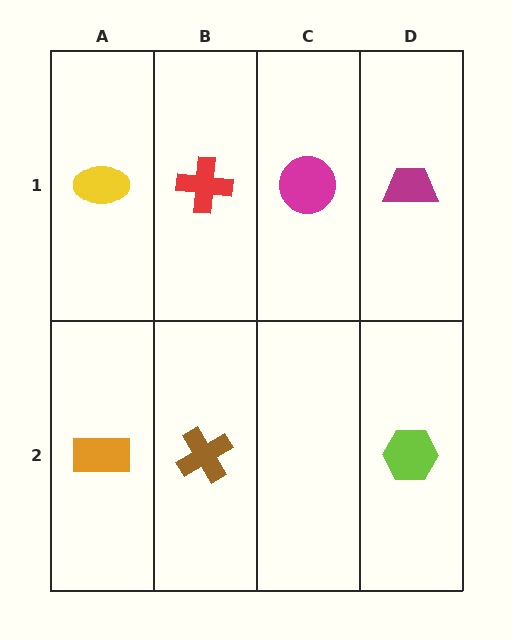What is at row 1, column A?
A yellow ellipse.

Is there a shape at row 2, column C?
No, that cell is empty.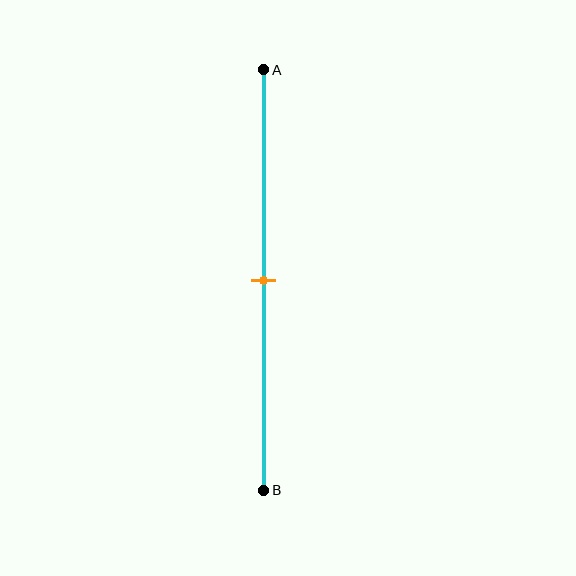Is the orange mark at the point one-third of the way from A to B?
No, the mark is at about 50% from A, not at the 33% one-third point.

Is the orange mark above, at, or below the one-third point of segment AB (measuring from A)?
The orange mark is below the one-third point of segment AB.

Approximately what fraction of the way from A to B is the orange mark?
The orange mark is approximately 50% of the way from A to B.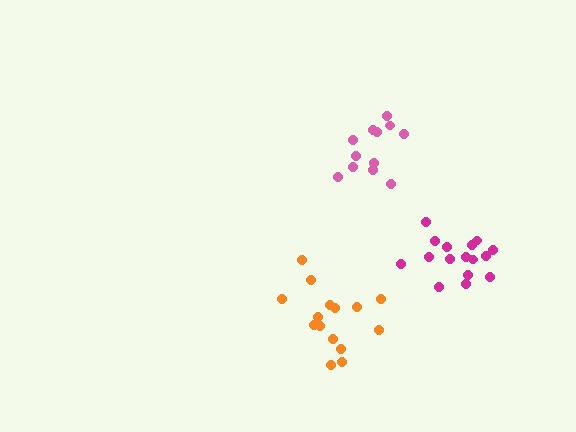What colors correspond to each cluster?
The clusters are colored: pink, magenta, orange.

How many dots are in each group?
Group 1: 12 dots, Group 2: 16 dots, Group 3: 15 dots (43 total).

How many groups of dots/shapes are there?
There are 3 groups.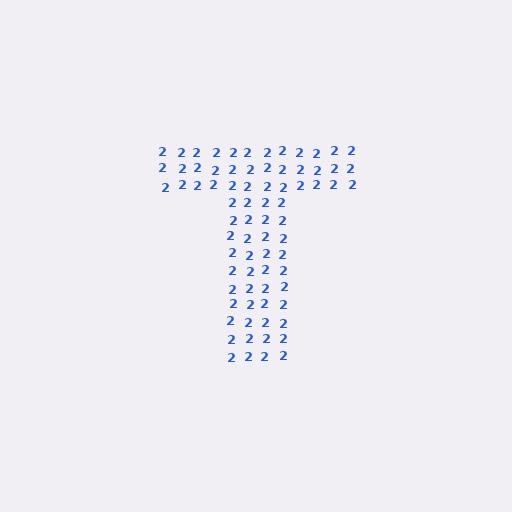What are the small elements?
The small elements are digit 2's.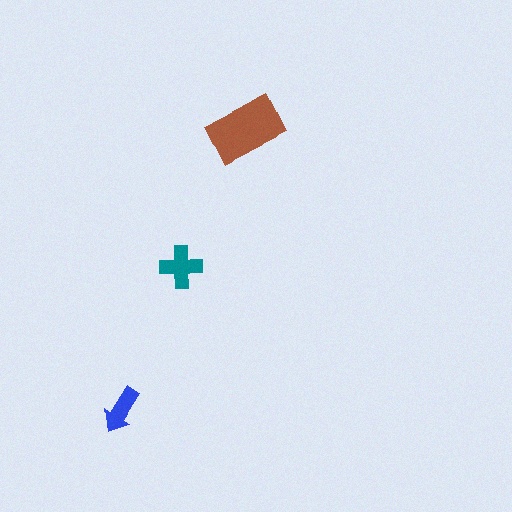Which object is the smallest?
The blue arrow.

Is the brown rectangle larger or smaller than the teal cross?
Larger.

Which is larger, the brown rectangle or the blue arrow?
The brown rectangle.